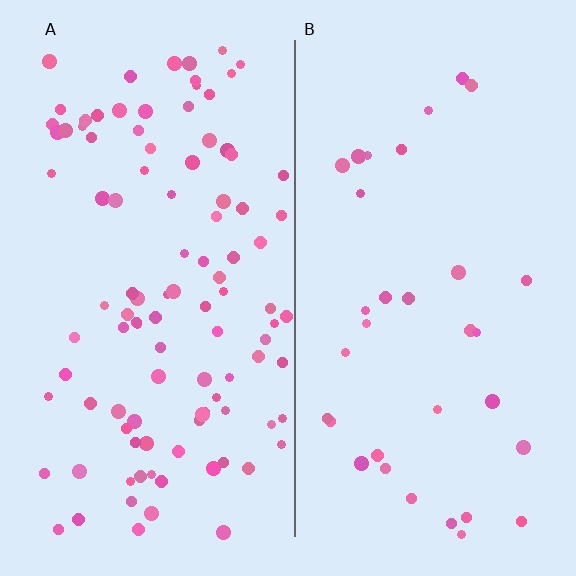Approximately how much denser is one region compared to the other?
Approximately 3.1× — region A over region B.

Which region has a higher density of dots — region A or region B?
A (the left).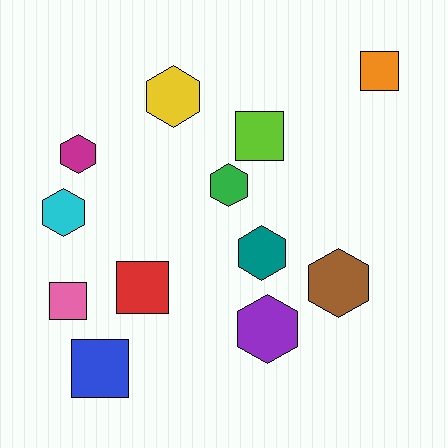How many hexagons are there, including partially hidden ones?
There are 7 hexagons.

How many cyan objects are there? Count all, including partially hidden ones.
There is 1 cyan object.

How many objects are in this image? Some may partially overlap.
There are 12 objects.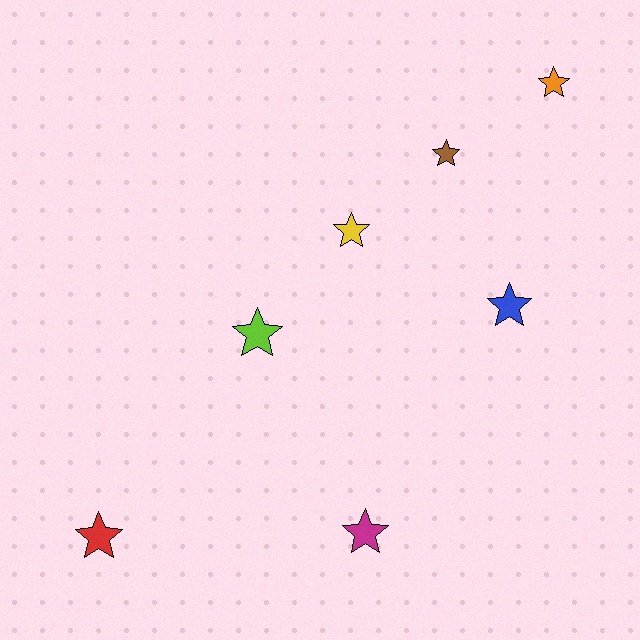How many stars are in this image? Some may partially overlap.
There are 7 stars.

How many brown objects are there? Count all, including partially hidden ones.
There is 1 brown object.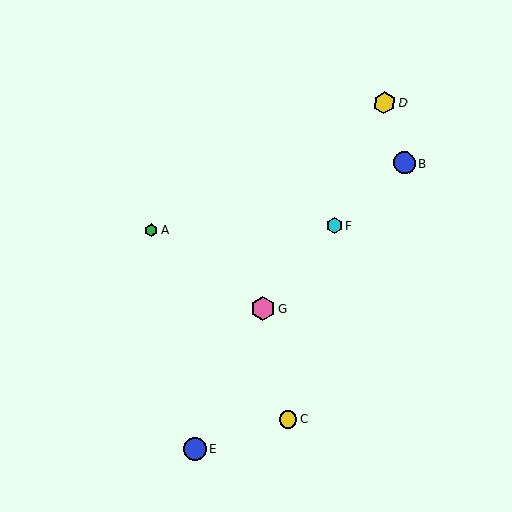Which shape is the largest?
The pink hexagon (labeled G) is the largest.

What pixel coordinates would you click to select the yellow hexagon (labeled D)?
Click at (384, 103) to select the yellow hexagon D.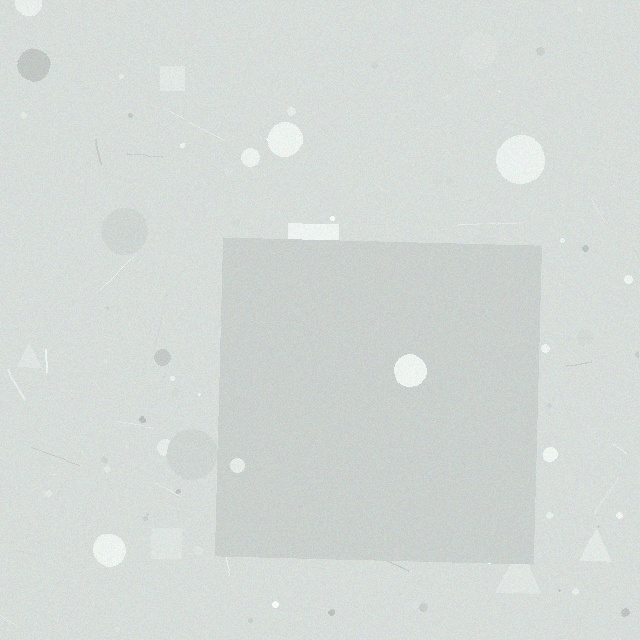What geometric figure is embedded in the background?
A square is embedded in the background.